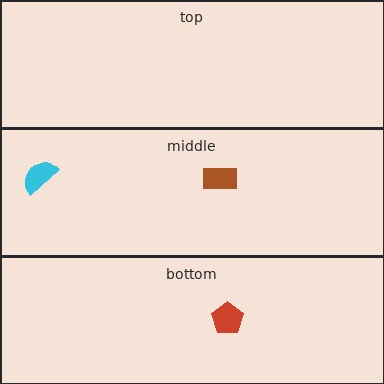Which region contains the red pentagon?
The bottom region.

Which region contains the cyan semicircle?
The middle region.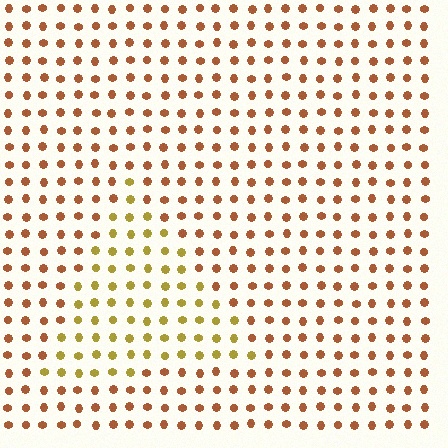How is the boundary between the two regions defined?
The boundary is defined purely by a slight shift in hue (about 34 degrees). Spacing, size, and orientation are identical on both sides.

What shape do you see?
I see a triangle.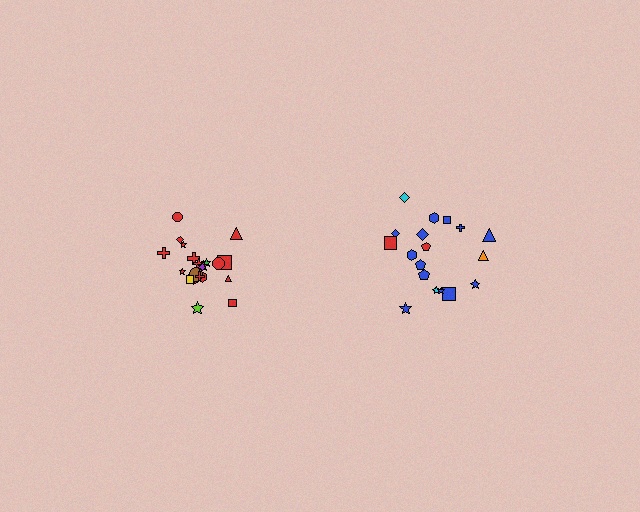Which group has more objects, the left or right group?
The left group.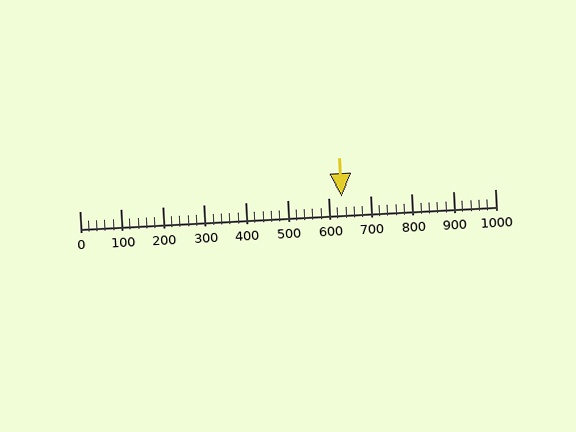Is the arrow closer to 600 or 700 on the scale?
The arrow is closer to 600.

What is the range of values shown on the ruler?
The ruler shows values from 0 to 1000.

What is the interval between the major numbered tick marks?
The major tick marks are spaced 100 units apart.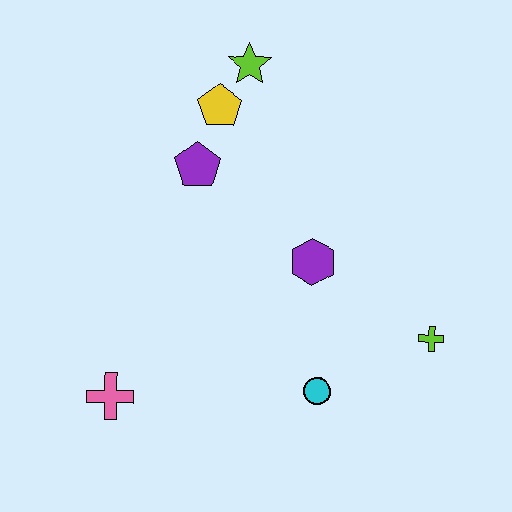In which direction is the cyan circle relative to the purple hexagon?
The cyan circle is below the purple hexagon.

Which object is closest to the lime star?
The yellow pentagon is closest to the lime star.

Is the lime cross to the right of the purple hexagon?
Yes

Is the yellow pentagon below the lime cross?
No